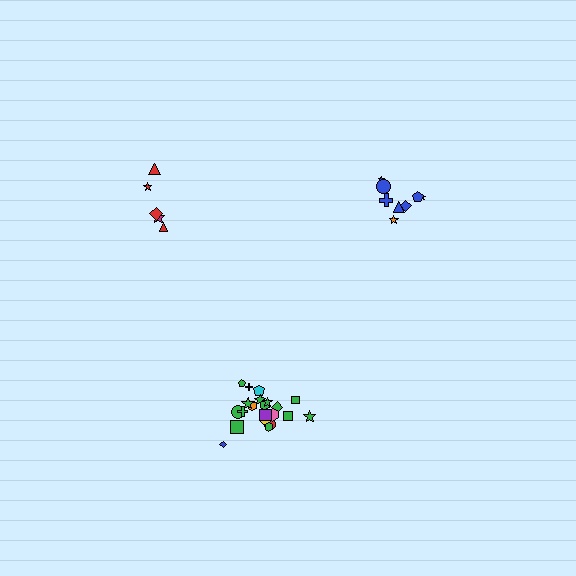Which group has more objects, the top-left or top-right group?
The top-right group.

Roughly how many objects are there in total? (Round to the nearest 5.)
Roughly 35 objects in total.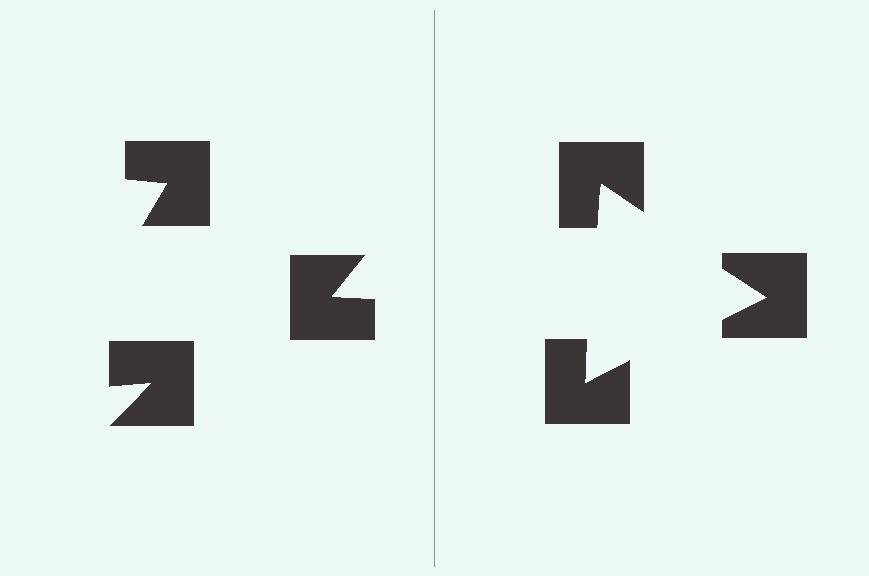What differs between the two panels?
The notched squares are positioned identically on both sides; only the wedge orientations differ. On the right they align to a triangle; on the left they are misaligned.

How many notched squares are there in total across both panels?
6 — 3 on each side.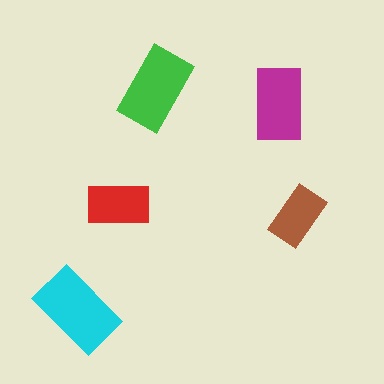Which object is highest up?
The green rectangle is topmost.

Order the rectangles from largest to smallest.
the cyan one, the green one, the magenta one, the red one, the brown one.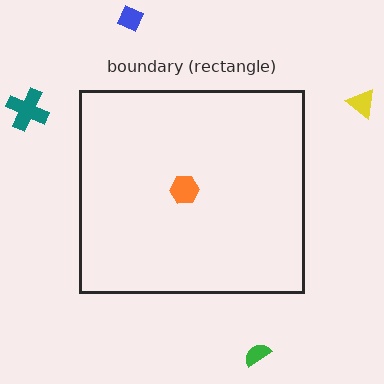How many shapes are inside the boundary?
1 inside, 4 outside.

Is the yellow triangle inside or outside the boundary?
Outside.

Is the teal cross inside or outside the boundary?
Outside.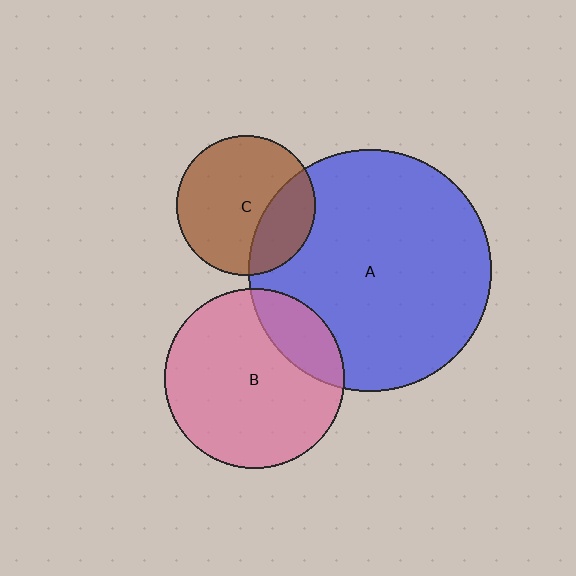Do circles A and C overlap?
Yes.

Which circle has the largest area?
Circle A (blue).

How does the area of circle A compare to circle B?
Approximately 1.8 times.